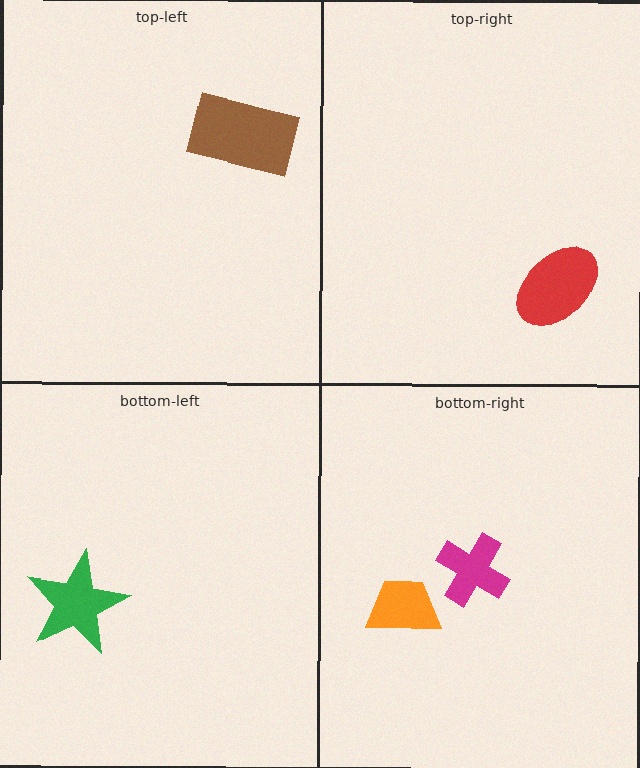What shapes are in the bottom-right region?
The magenta cross, the orange trapezoid.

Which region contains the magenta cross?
The bottom-right region.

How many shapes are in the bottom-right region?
2.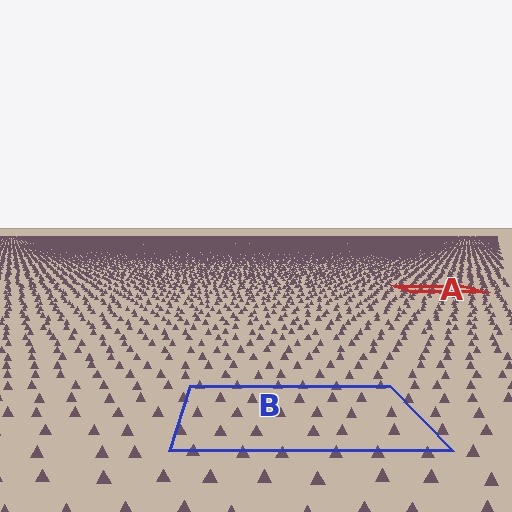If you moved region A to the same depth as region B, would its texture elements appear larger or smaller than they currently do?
They would appear larger. At a closer depth, the same texture elements are projected at a bigger on-screen size.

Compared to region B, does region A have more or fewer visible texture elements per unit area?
Region A has more texture elements per unit area — they are packed more densely because it is farther away.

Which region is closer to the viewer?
Region B is closer. The texture elements there are larger and more spread out.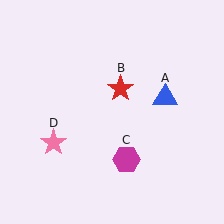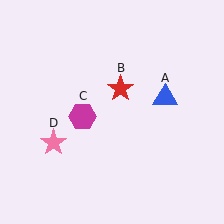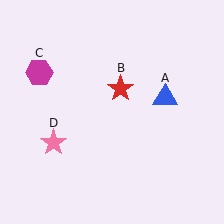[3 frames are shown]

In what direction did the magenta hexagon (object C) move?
The magenta hexagon (object C) moved up and to the left.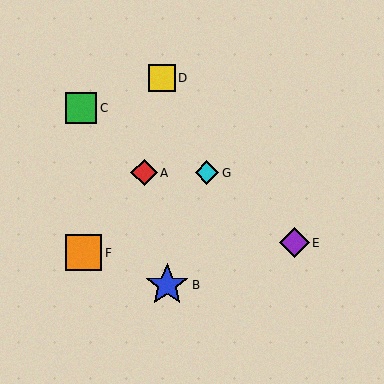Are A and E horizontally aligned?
No, A is at y≈173 and E is at y≈243.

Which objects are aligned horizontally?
Objects A, G are aligned horizontally.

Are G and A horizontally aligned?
Yes, both are at y≈173.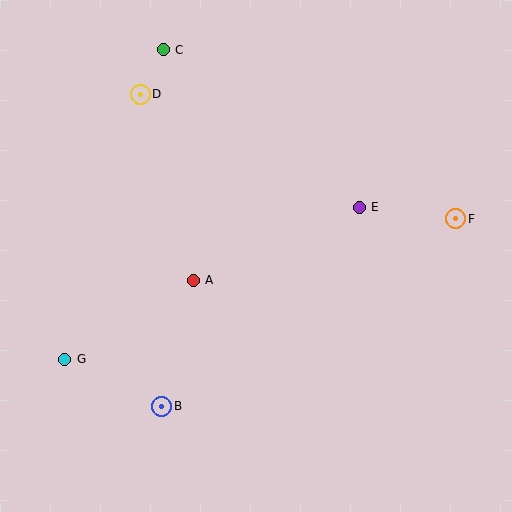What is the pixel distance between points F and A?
The distance between F and A is 270 pixels.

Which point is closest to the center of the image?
Point A at (193, 280) is closest to the center.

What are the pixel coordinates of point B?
Point B is at (162, 406).